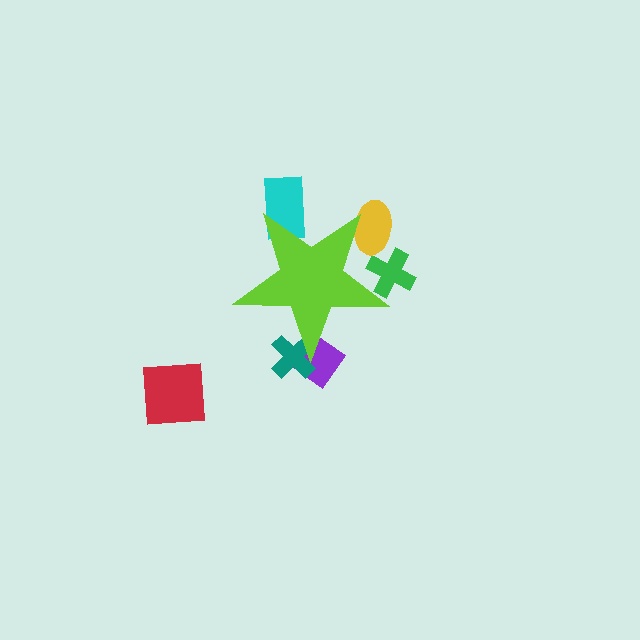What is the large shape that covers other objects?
A lime star.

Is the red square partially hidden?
No, the red square is fully visible.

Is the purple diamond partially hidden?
Yes, the purple diamond is partially hidden behind the lime star.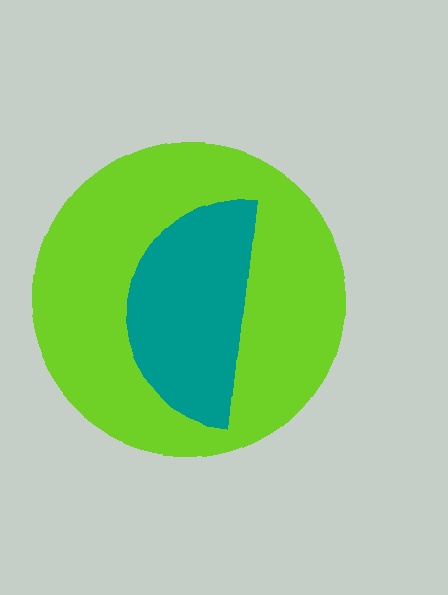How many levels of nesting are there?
2.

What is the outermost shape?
The lime circle.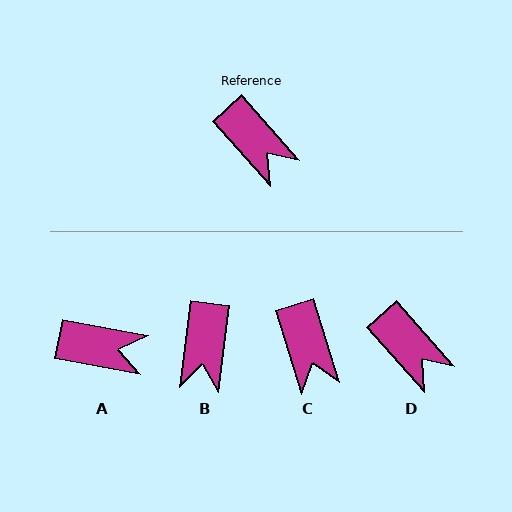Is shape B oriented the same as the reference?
No, it is off by about 49 degrees.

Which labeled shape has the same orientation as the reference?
D.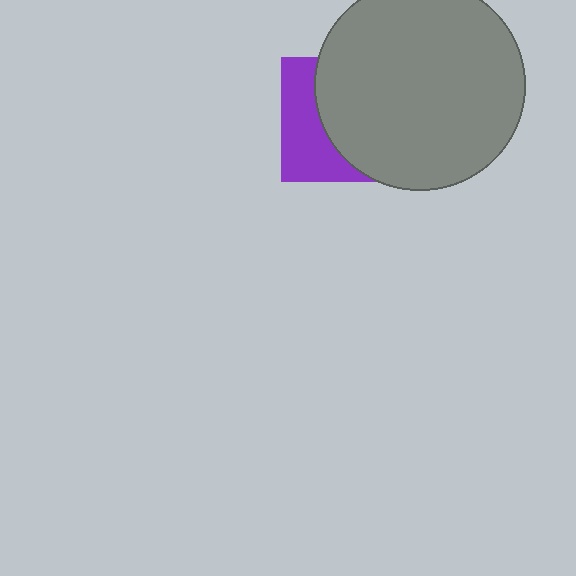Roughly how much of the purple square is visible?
A small part of it is visible (roughly 37%).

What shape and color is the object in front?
The object in front is a gray circle.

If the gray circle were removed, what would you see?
You would see the complete purple square.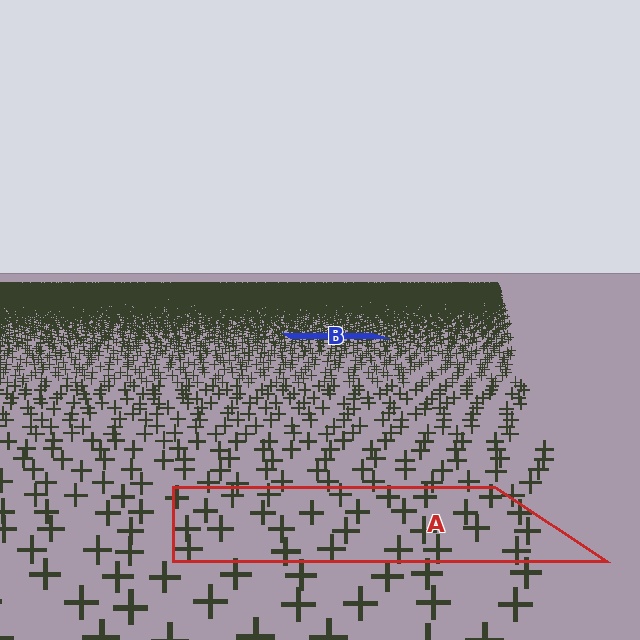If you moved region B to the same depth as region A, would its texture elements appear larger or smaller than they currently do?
They would appear larger. At a closer depth, the same texture elements are projected at a bigger on-screen size.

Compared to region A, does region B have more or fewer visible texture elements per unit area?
Region B has more texture elements per unit area — they are packed more densely because it is farther away.